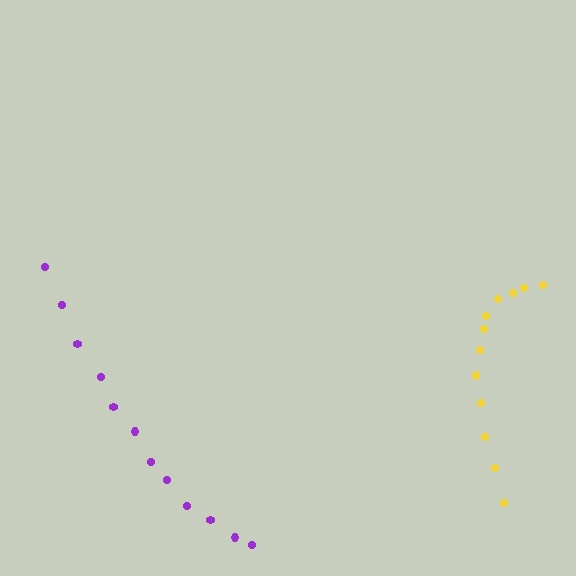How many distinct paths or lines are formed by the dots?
There are 2 distinct paths.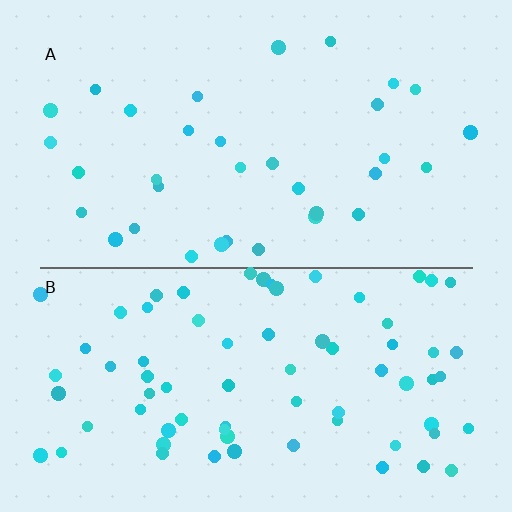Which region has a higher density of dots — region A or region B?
B (the bottom).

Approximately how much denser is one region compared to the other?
Approximately 2.1× — region B over region A.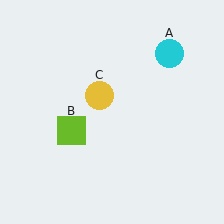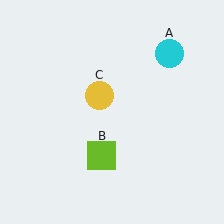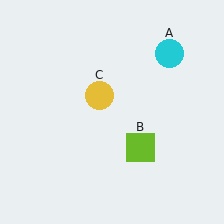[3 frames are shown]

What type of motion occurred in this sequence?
The lime square (object B) rotated counterclockwise around the center of the scene.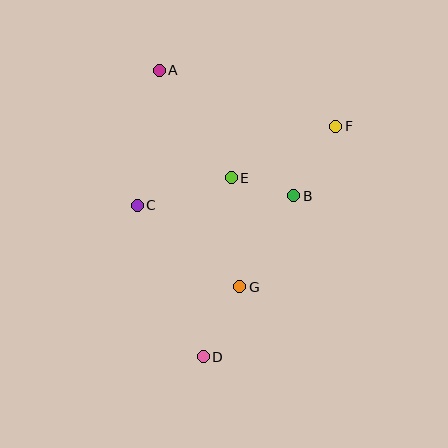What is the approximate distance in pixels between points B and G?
The distance between B and G is approximately 106 pixels.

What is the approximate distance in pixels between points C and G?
The distance between C and G is approximately 131 pixels.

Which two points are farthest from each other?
Points A and D are farthest from each other.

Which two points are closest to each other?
Points B and E are closest to each other.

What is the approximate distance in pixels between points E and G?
The distance between E and G is approximately 109 pixels.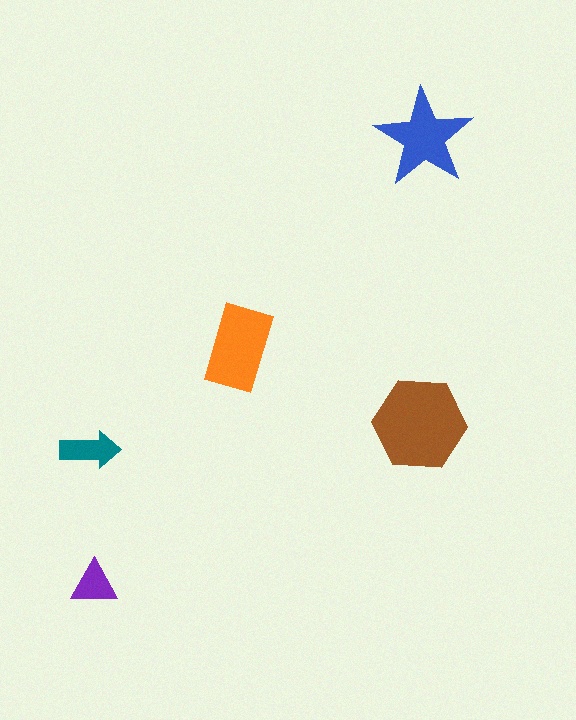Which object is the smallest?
The purple triangle.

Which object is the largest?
The brown hexagon.